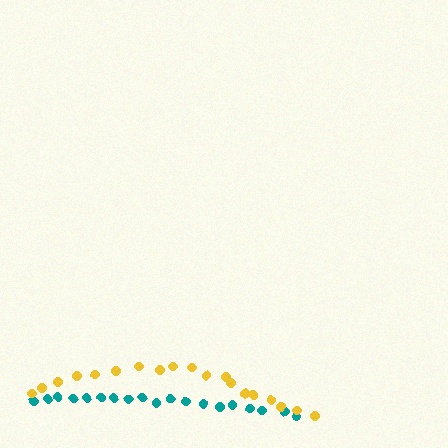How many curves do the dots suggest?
There are 2 distinct paths.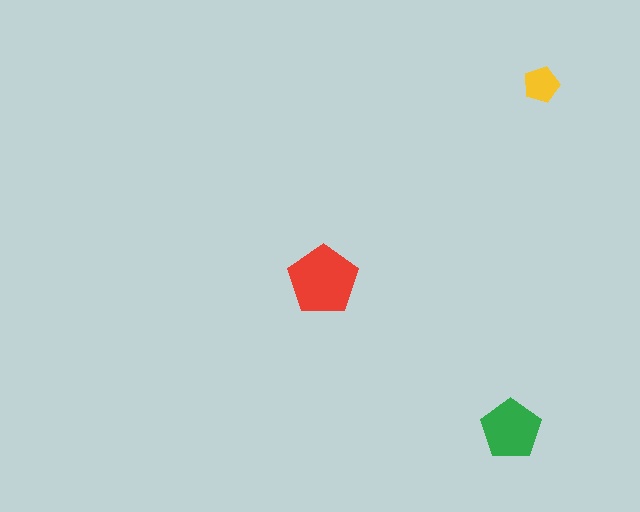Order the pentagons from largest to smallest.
the red one, the green one, the yellow one.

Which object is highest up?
The yellow pentagon is topmost.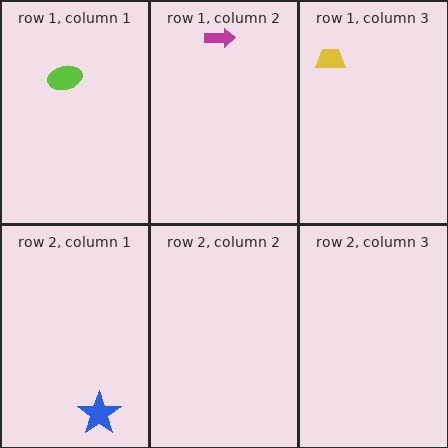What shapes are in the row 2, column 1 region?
The blue star.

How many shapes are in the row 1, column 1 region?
1.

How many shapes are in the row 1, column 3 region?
1.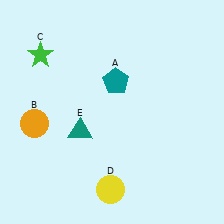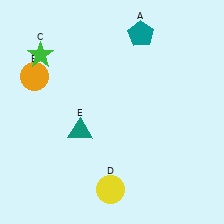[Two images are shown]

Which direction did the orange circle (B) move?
The orange circle (B) moved up.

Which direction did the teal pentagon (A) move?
The teal pentagon (A) moved up.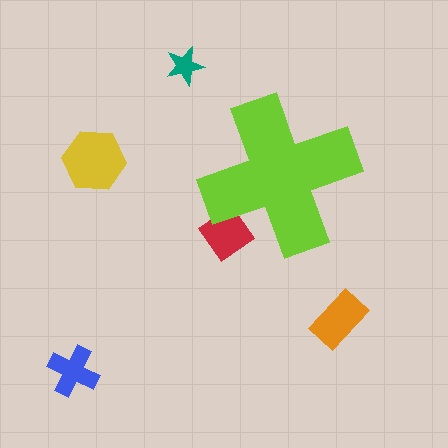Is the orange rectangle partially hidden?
No, the orange rectangle is fully visible.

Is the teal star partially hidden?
No, the teal star is fully visible.